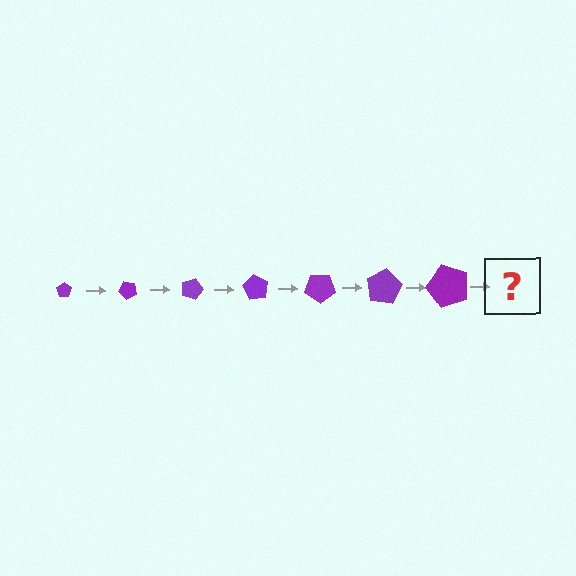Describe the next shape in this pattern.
It should be a pentagon, larger than the previous one and rotated 315 degrees from the start.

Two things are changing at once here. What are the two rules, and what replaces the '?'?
The two rules are that the pentagon grows larger each step and it rotates 45 degrees each step. The '?' should be a pentagon, larger than the previous one and rotated 315 degrees from the start.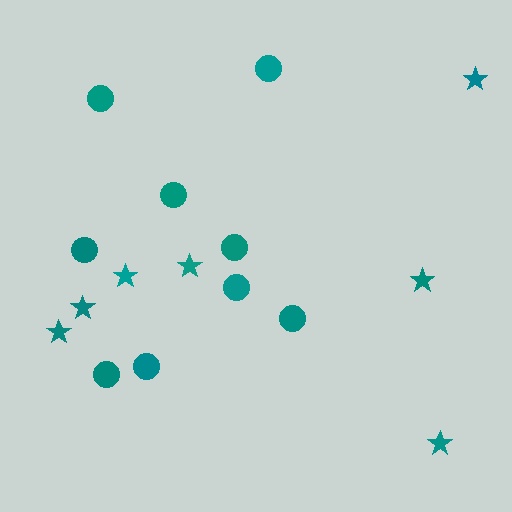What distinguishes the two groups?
There are 2 groups: one group of stars (7) and one group of circles (9).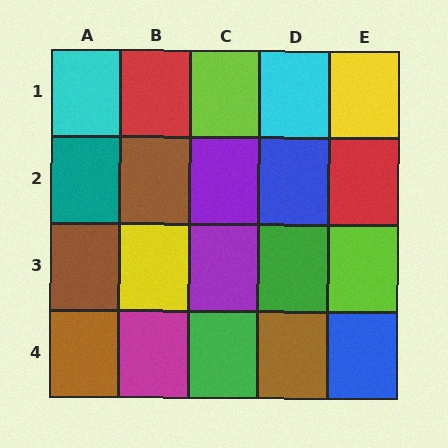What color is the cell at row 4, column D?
Brown.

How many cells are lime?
2 cells are lime.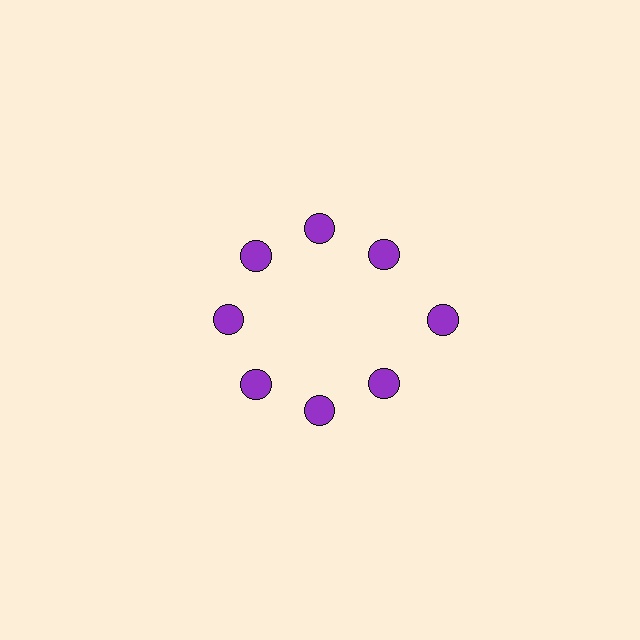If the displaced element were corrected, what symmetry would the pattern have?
It would have 8-fold rotational symmetry — the pattern would map onto itself every 45 degrees.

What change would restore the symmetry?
The symmetry would be restored by moving it inward, back onto the ring so that all 8 circles sit at equal angles and equal distance from the center.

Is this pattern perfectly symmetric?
No. The 8 purple circles are arranged in a ring, but one element near the 3 o'clock position is pushed outward from the center, breaking the 8-fold rotational symmetry.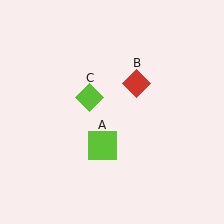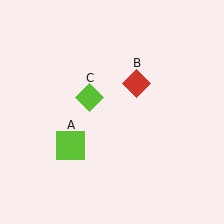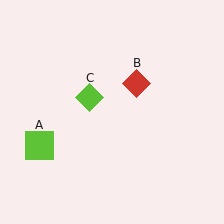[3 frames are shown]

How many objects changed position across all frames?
1 object changed position: lime square (object A).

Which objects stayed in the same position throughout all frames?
Red diamond (object B) and lime diamond (object C) remained stationary.